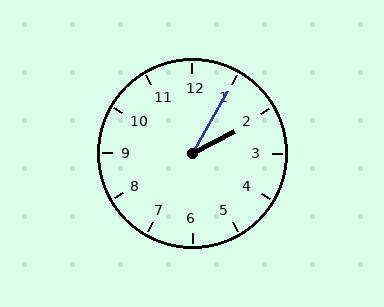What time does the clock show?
2:05.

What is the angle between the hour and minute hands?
Approximately 32 degrees.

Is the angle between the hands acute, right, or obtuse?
It is acute.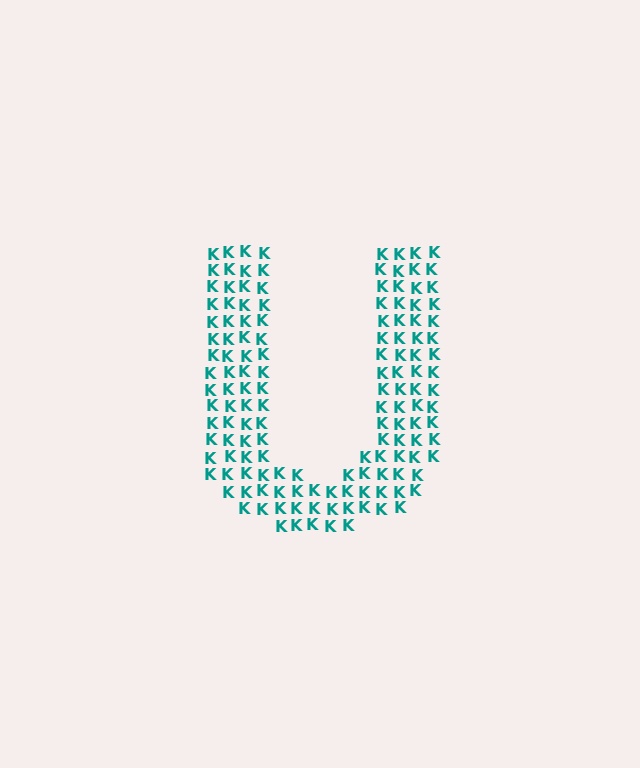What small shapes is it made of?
It is made of small letter K's.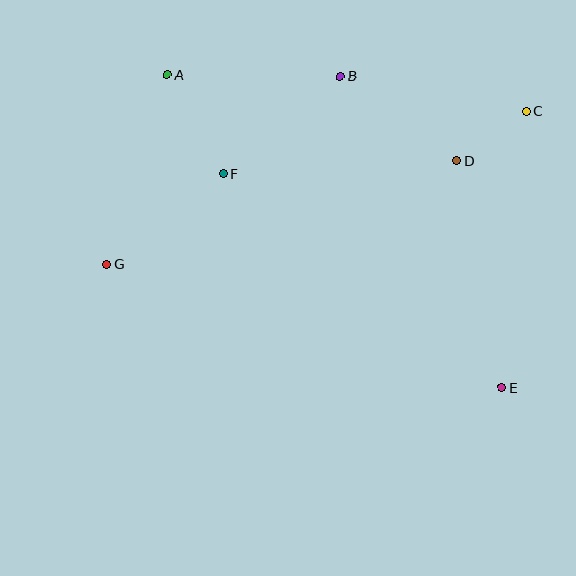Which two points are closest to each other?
Points C and D are closest to each other.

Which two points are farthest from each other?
Points A and E are farthest from each other.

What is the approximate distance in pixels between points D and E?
The distance between D and E is approximately 231 pixels.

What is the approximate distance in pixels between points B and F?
The distance between B and F is approximately 152 pixels.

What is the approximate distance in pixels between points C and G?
The distance between C and G is approximately 446 pixels.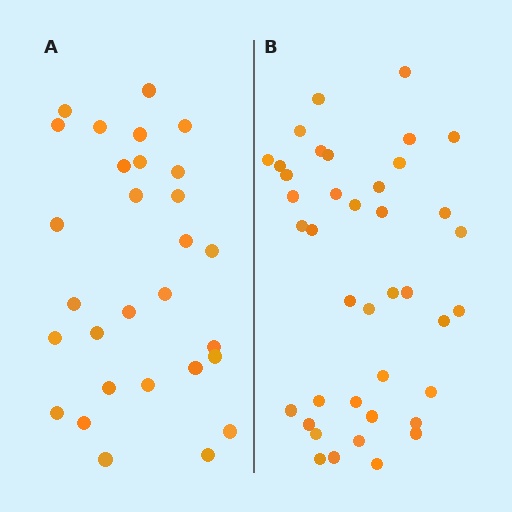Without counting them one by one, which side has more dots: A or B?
Region B (the right region) has more dots.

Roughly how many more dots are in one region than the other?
Region B has roughly 12 or so more dots than region A.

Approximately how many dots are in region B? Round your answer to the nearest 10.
About 40 dots.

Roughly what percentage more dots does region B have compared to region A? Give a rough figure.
About 40% more.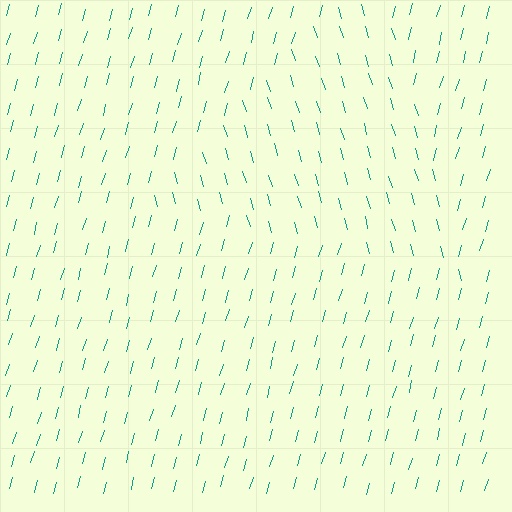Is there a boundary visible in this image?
Yes, there is a texture boundary formed by a change in line orientation.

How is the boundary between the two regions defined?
The boundary is defined purely by a change in line orientation (approximately 33 degrees difference). All lines are the same color and thickness.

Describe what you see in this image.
The image is filled with small teal line segments. A triangle region in the image has lines oriented differently from the surrounding lines, creating a visible texture boundary.